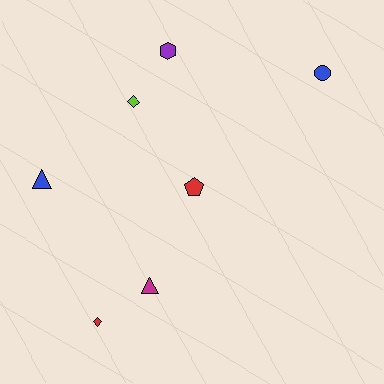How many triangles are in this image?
There are 2 triangles.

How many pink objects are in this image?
There are no pink objects.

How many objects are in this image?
There are 7 objects.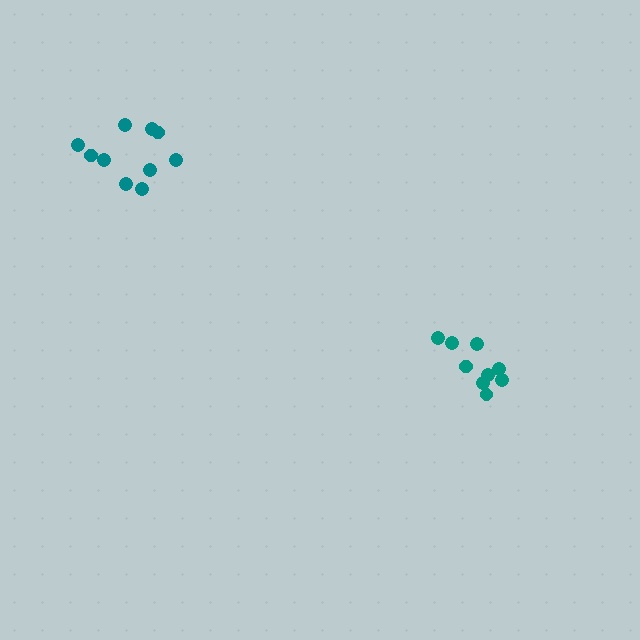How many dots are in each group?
Group 1: 9 dots, Group 2: 10 dots (19 total).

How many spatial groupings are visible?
There are 2 spatial groupings.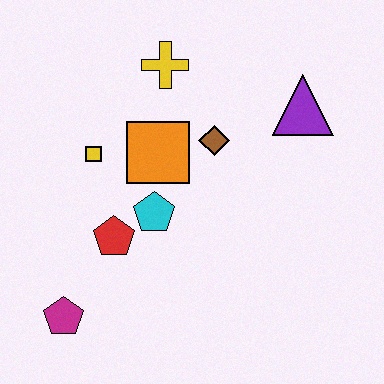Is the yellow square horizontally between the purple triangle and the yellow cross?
No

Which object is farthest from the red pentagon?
The purple triangle is farthest from the red pentagon.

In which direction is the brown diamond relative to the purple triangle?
The brown diamond is to the left of the purple triangle.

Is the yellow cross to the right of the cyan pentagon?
Yes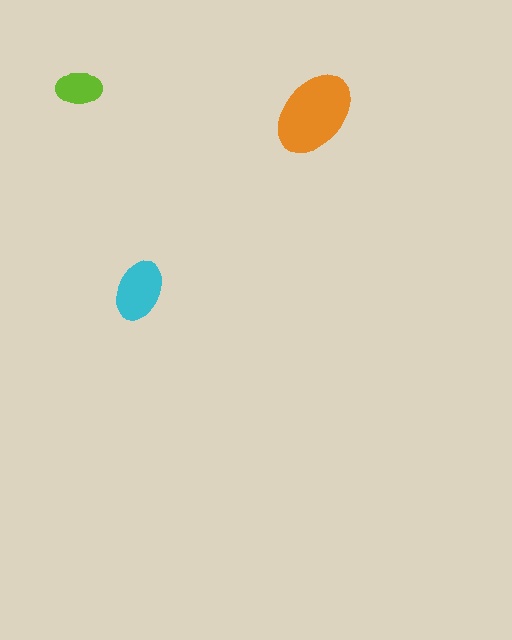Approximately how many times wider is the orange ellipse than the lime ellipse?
About 2 times wider.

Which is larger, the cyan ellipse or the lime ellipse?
The cyan one.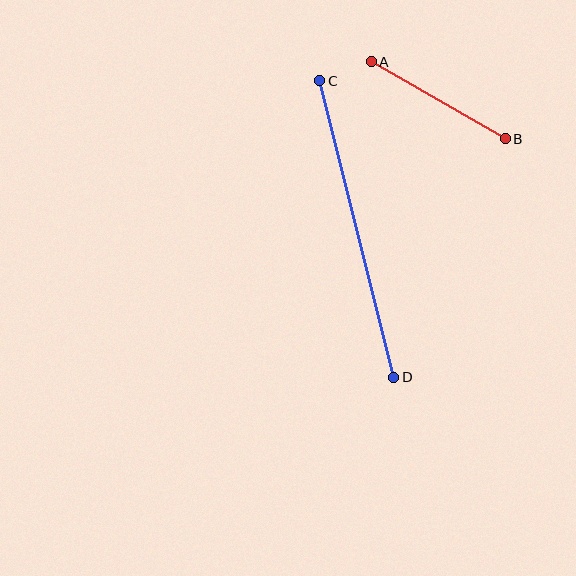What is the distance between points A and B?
The distance is approximately 154 pixels.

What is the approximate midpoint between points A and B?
The midpoint is at approximately (438, 100) pixels.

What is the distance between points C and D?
The distance is approximately 305 pixels.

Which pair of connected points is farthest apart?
Points C and D are farthest apart.